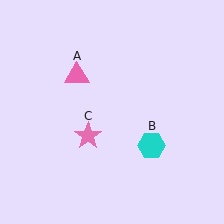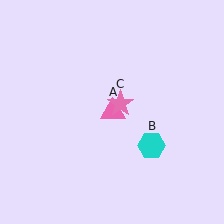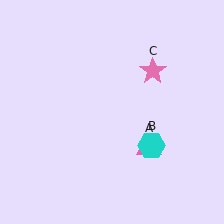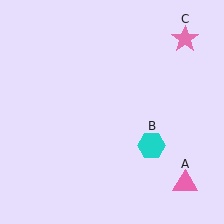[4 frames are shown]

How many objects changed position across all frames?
2 objects changed position: pink triangle (object A), pink star (object C).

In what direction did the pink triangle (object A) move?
The pink triangle (object A) moved down and to the right.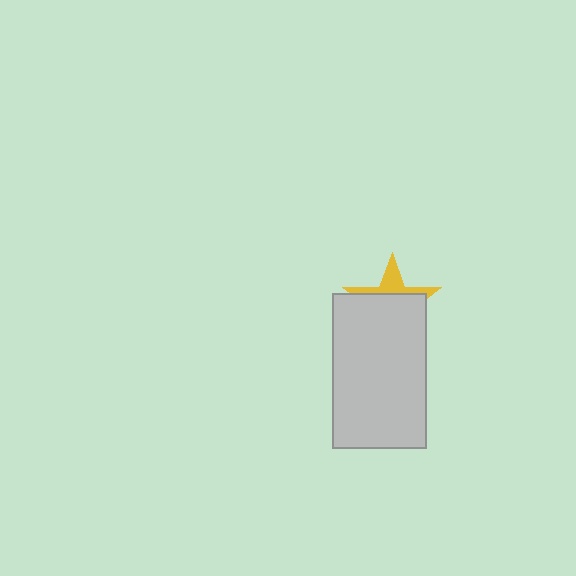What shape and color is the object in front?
The object in front is a light gray rectangle.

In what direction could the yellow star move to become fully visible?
The yellow star could move up. That would shift it out from behind the light gray rectangle entirely.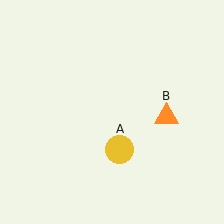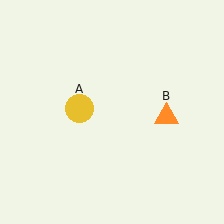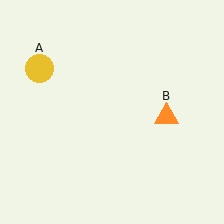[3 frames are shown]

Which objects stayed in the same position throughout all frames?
Orange triangle (object B) remained stationary.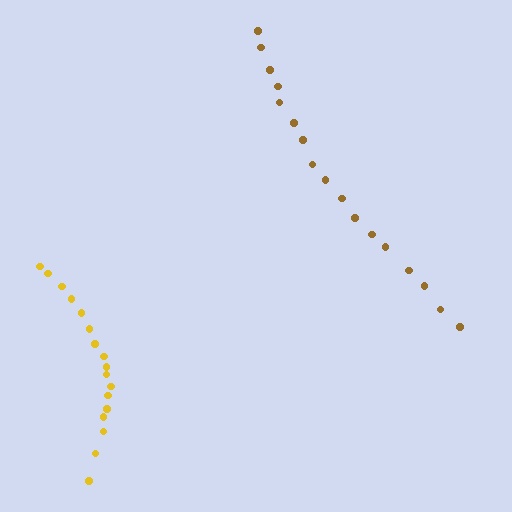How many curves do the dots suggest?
There are 2 distinct paths.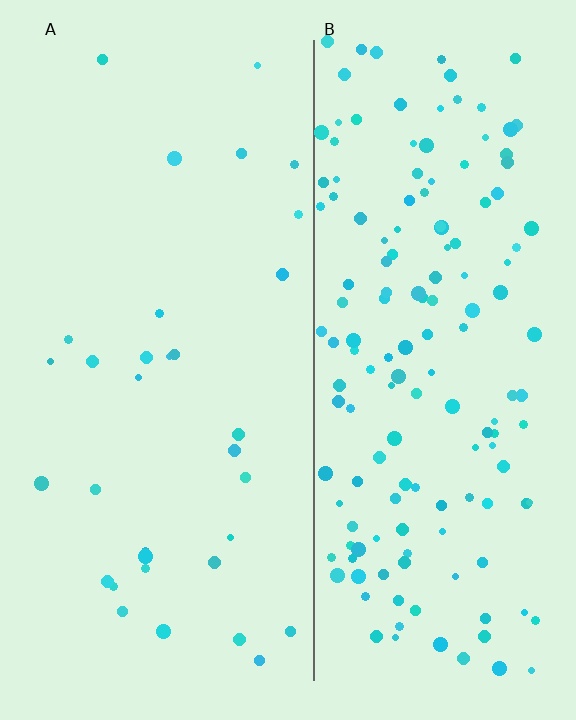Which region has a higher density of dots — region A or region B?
B (the right).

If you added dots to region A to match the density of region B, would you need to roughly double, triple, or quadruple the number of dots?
Approximately quadruple.